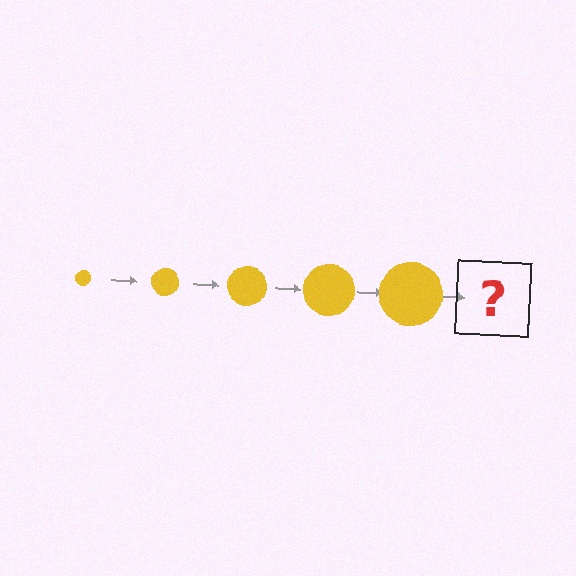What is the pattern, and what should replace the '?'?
The pattern is that the circle gets progressively larger each step. The '?' should be a yellow circle, larger than the previous one.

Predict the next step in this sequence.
The next step is a yellow circle, larger than the previous one.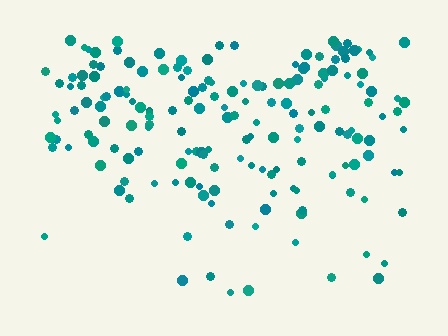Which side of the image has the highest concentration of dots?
The top.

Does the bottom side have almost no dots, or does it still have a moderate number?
Still a moderate number, just noticeably fewer than the top.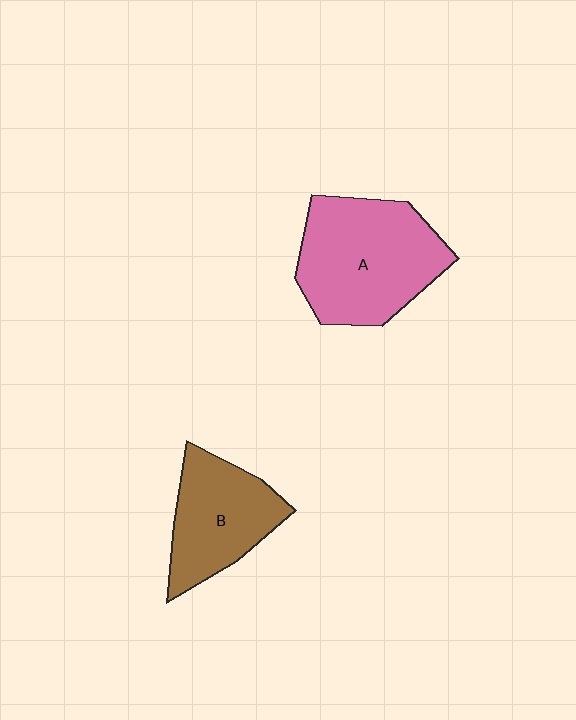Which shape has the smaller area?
Shape B (brown).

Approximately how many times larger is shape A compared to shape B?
Approximately 1.4 times.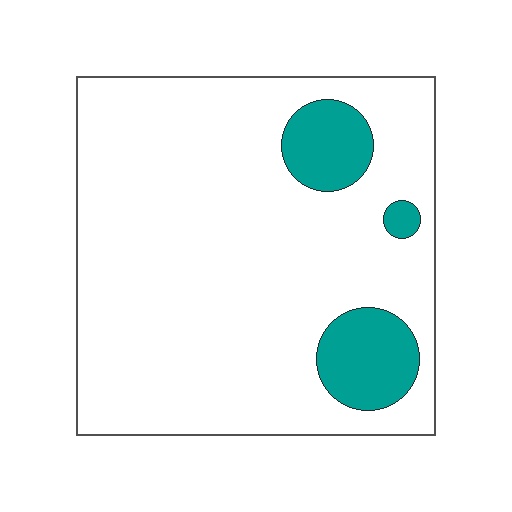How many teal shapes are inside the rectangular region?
3.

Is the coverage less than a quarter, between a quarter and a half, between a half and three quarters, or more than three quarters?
Less than a quarter.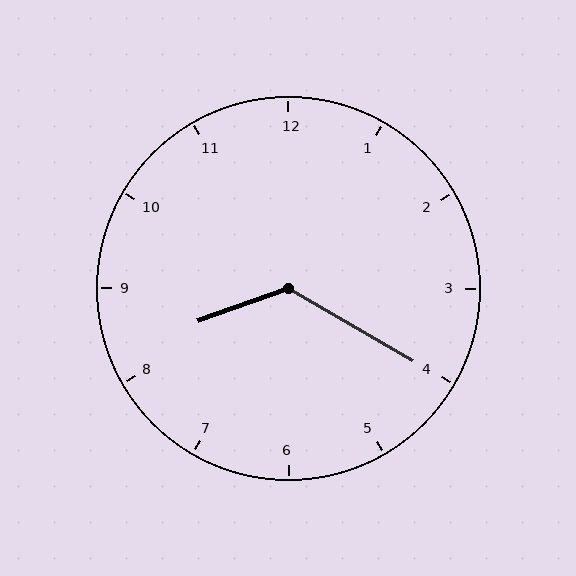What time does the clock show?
8:20.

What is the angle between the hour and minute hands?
Approximately 130 degrees.